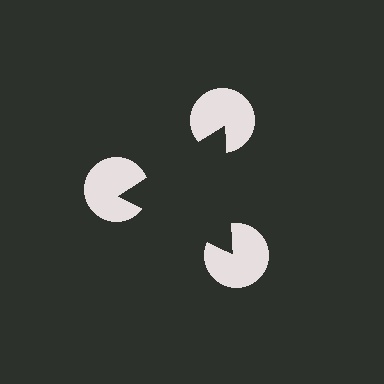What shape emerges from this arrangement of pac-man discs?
An illusory triangle — its edges are inferred from the aligned wedge cuts in the pac-man discs, not physically drawn.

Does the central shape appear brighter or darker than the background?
It typically appears slightly darker than the background, even though no actual brightness change is drawn.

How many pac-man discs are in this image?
There are 3 — one at each vertex of the illusory triangle.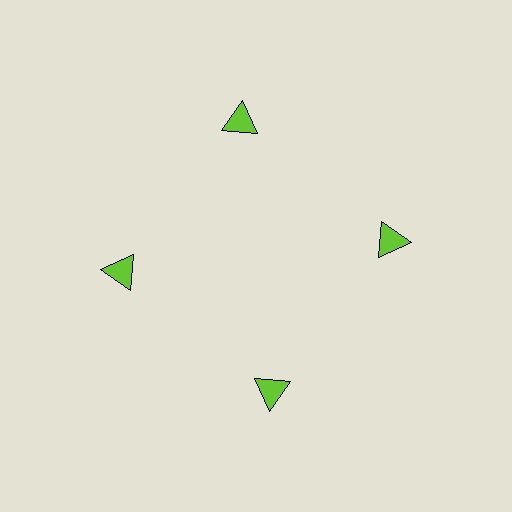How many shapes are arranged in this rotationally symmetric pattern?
There are 4 shapes, arranged in 4 groups of 1.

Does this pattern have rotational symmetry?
Yes, this pattern has 4-fold rotational symmetry. It looks the same after rotating 90 degrees around the center.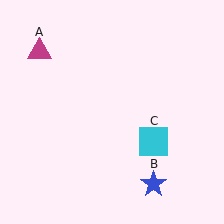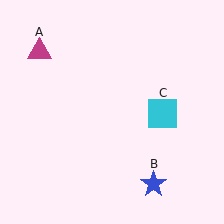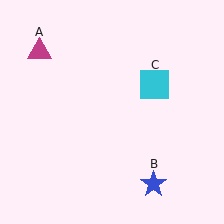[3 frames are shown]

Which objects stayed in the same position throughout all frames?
Magenta triangle (object A) and blue star (object B) remained stationary.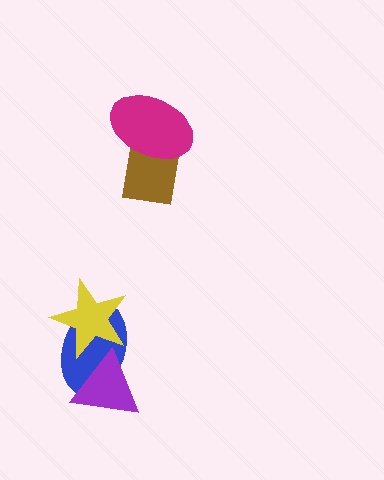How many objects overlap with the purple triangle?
2 objects overlap with the purple triangle.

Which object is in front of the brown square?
The magenta ellipse is in front of the brown square.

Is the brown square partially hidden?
Yes, it is partially covered by another shape.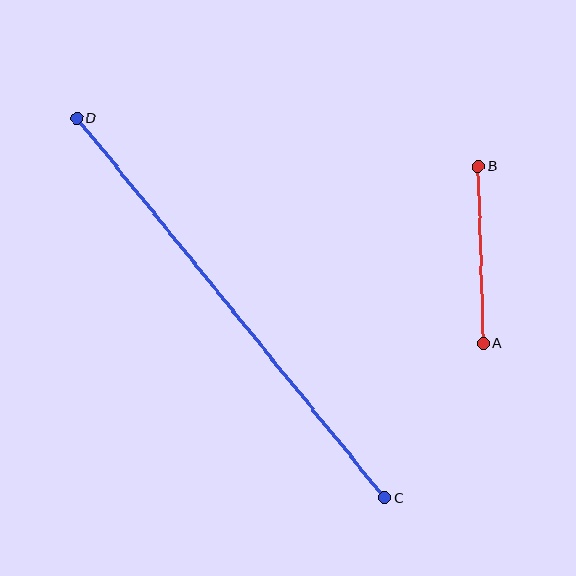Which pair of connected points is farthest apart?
Points C and D are farthest apart.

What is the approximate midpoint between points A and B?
The midpoint is at approximately (481, 255) pixels.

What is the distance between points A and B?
The distance is approximately 178 pixels.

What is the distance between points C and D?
The distance is approximately 489 pixels.